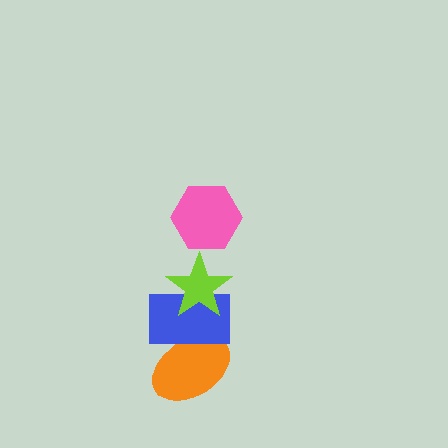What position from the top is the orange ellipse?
The orange ellipse is 4th from the top.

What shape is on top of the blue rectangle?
The lime star is on top of the blue rectangle.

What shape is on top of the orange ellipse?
The blue rectangle is on top of the orange ellipse.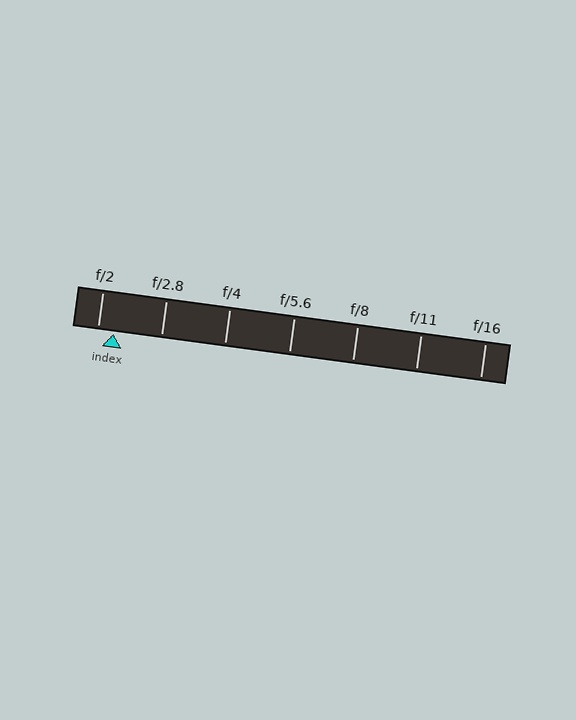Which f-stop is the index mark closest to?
The index mark is closest to f/2.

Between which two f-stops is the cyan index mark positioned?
The index mark is between f/2 and f/2.8.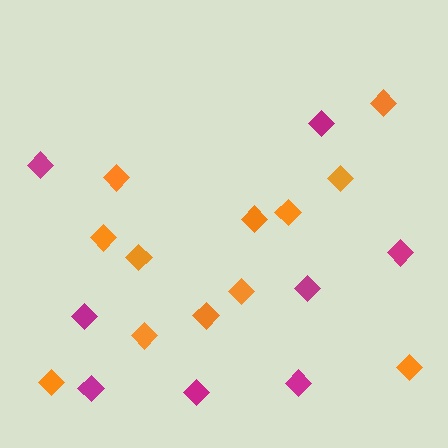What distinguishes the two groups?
There are 2 groups: one group of orange diamonds (12) and one group of magenta diamonds (8).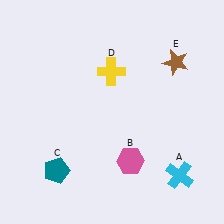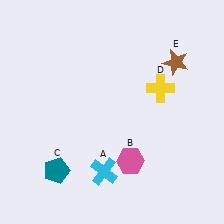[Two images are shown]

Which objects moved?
The objects that moved are: the cyan cross (A), the yellow cross (D).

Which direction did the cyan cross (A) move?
The cyan cross (A) moved left.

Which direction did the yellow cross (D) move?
The yellow cross (D) moved right.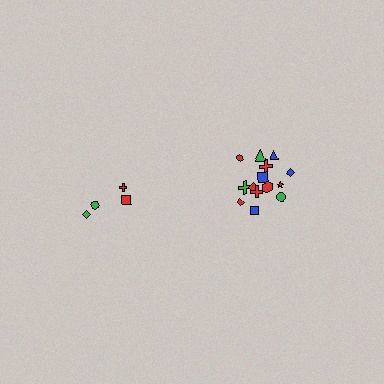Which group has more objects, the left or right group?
The right group.